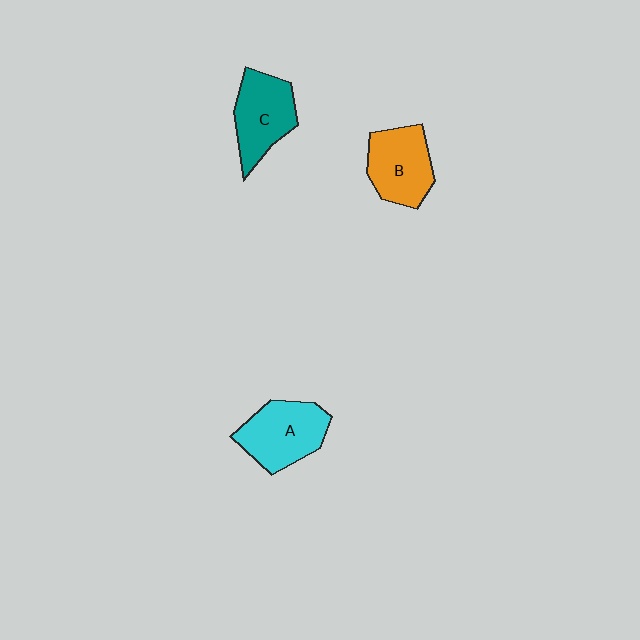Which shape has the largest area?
Shape A (cyan).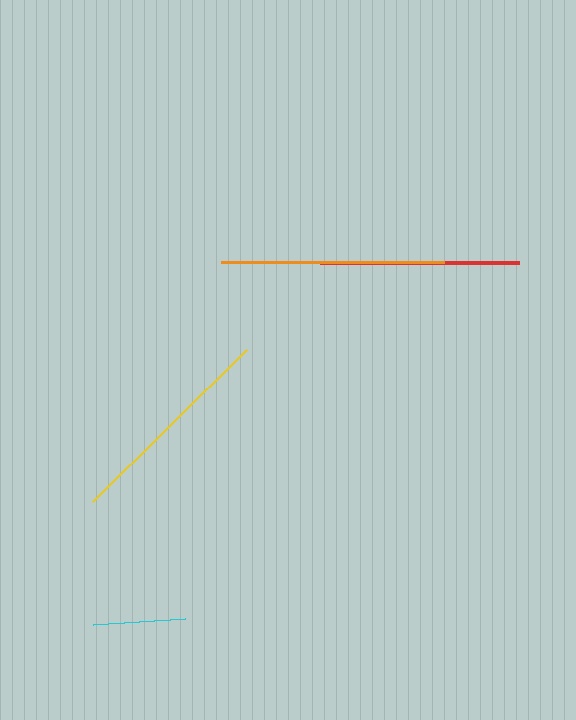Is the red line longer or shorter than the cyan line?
The red line is longer than the cyan line.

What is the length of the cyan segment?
The cyan segment is approximately 92 pixels long.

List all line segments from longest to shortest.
From longest to shortest: orange, yellow, red, cyan.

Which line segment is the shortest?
The cyan line is the shortest at approximately 92 pixels.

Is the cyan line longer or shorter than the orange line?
The orange line is longer than the cyan line.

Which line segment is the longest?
The orange line is the longest at approximately 223 pixels.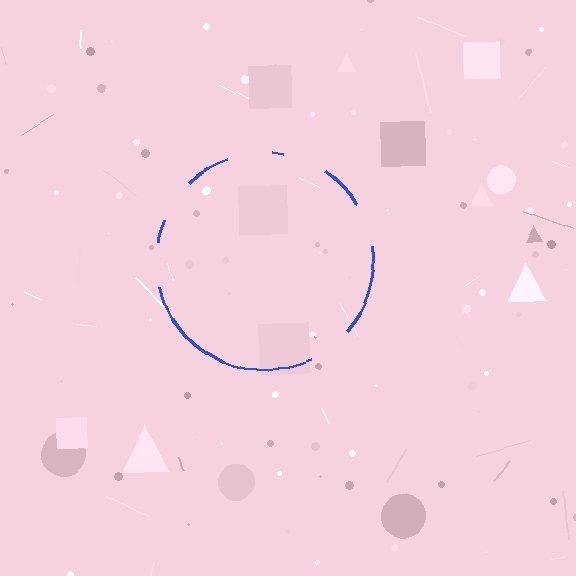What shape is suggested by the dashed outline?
The dashed outline suggests a circle.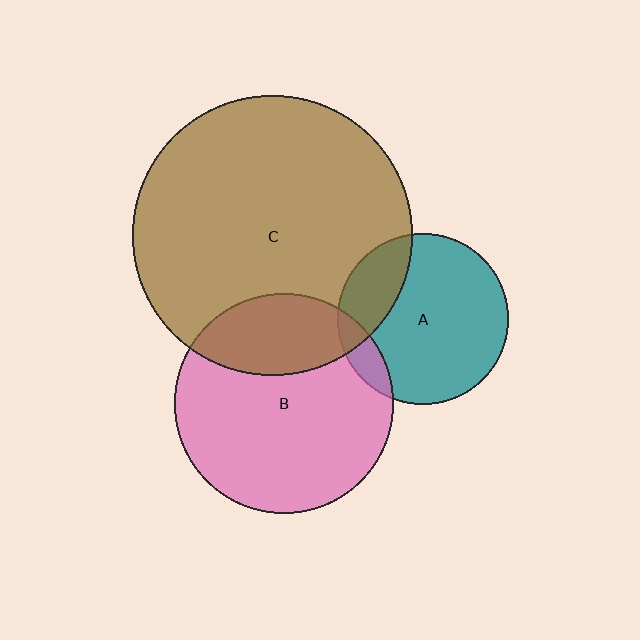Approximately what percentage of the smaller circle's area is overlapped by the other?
Approximately 20%.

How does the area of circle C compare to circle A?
Approximately 2.7 times.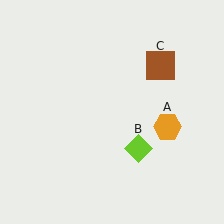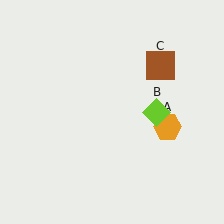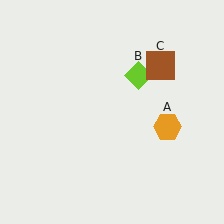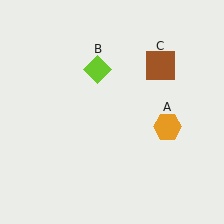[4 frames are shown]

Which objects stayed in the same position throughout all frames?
Orange hexagon (object A) and brown square (object C) remained stationary.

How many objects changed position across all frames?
1 object changed position: lime diamond (object B).